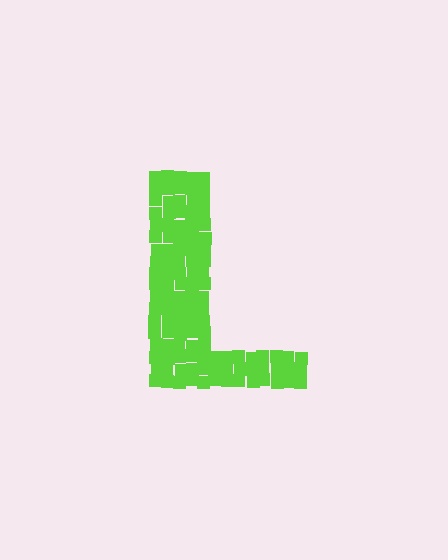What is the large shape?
The large shape is the letter L.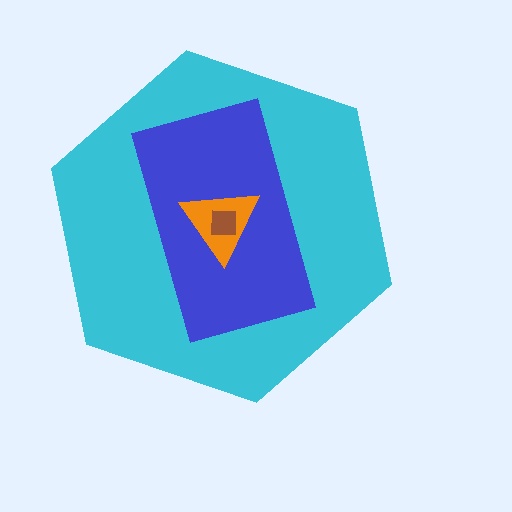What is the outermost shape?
The cyan hexagon.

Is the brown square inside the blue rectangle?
Yes.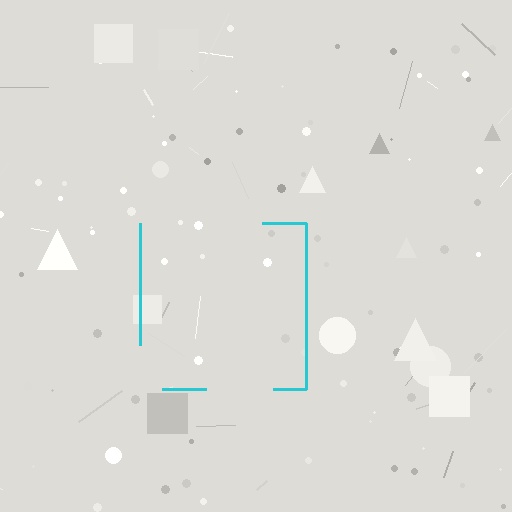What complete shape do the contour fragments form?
The contour fragments form a square.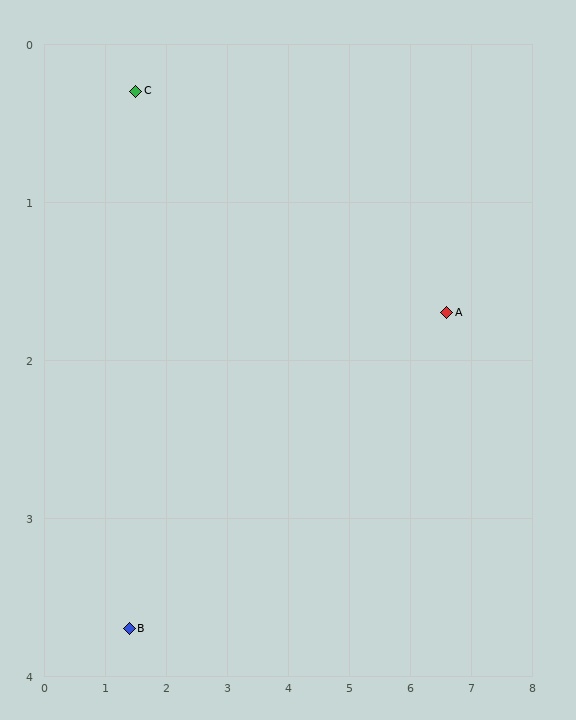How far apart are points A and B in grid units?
Points A and B are about 5.6 grid units apart.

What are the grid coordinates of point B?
Point B is at approximately (1.4, 3.7).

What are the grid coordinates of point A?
Point A is at approximately (6.6, 1.7).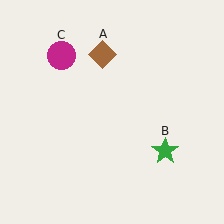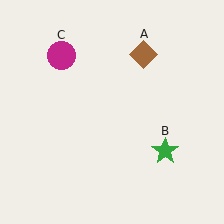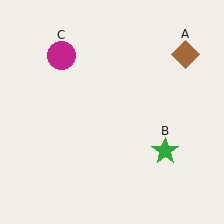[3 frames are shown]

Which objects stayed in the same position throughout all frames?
Green star (object B) and magenta circle (object C) remained stationary.